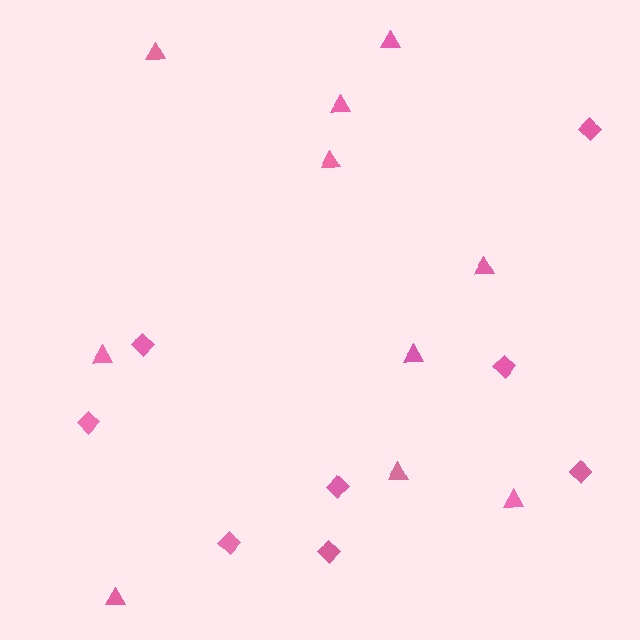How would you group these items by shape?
There are 2 groups: one group of triangles (10) and one group of diamonds (8).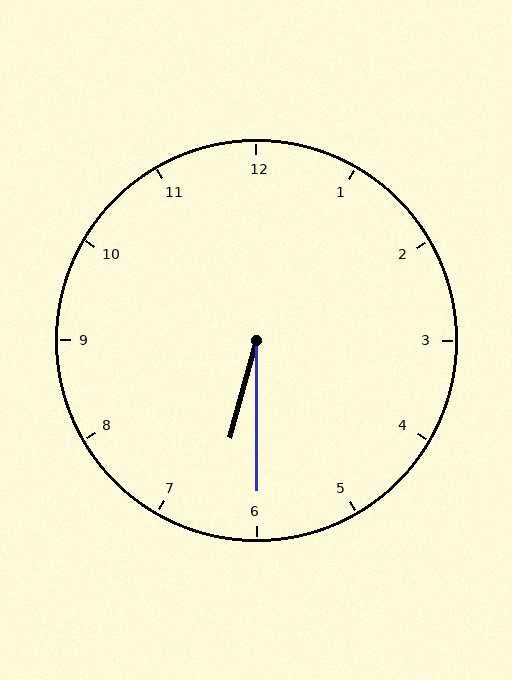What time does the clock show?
6:30.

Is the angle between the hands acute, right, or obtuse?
It is acute.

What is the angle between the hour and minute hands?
Approximately 15 degrees.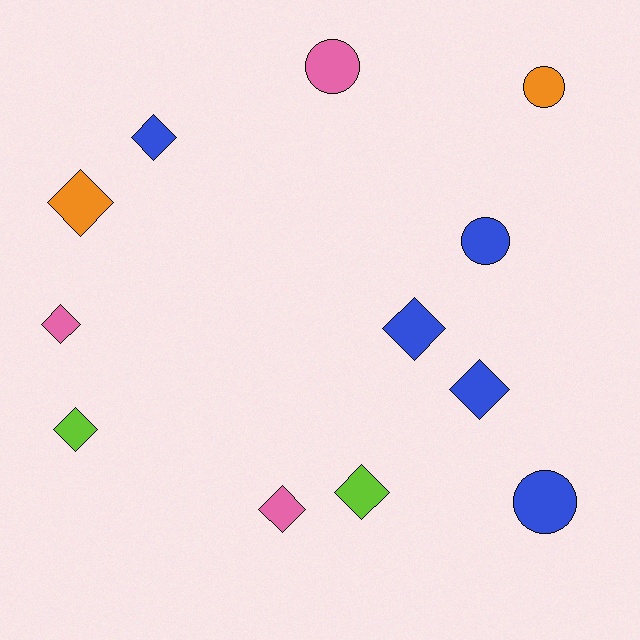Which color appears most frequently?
Blue, with 5 objects.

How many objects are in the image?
There are 12 objects.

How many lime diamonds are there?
There are 2 lime diamonds.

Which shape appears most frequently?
Diamond, with 8 objects.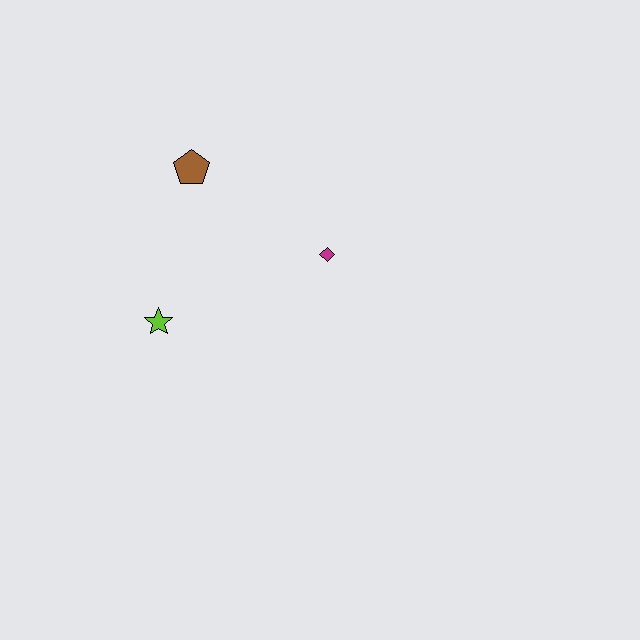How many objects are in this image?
There are 3 objects.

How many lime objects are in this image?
There is 1 lime object.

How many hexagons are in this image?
There are no hexagons.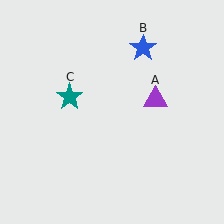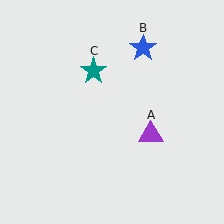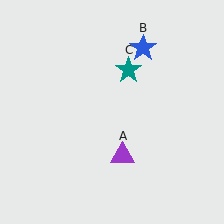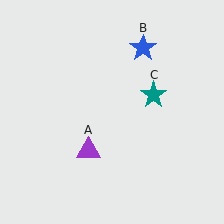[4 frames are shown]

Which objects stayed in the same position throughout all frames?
Blue star (object B) remained stationary.